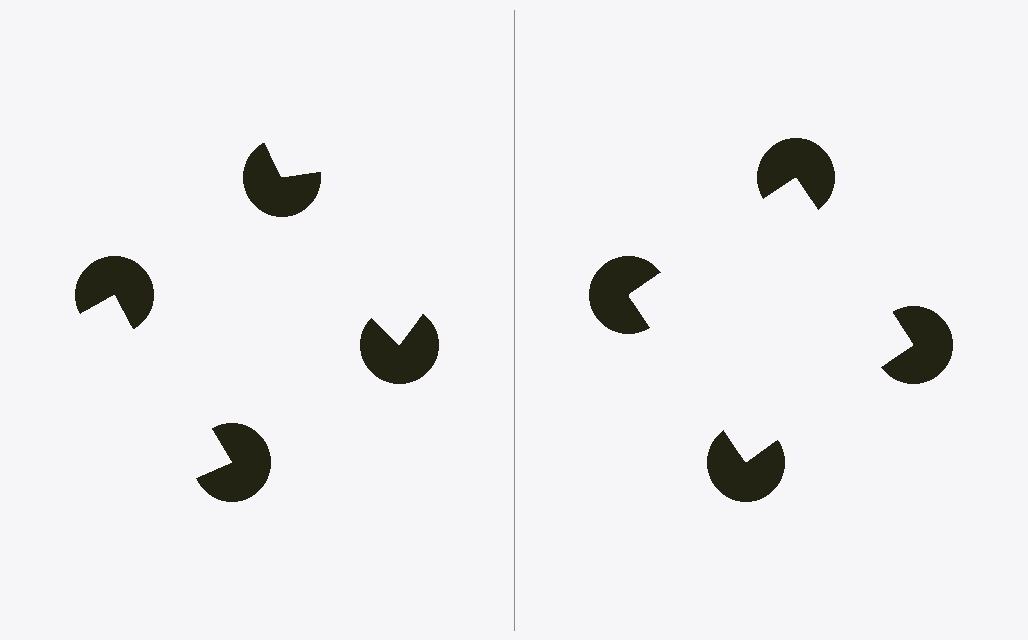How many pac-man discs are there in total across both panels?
8 — 4 on each side.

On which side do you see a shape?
An illusory square appears on the right side. On the left side the wedge cuts are rotated, so no coherent shape forms.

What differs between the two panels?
The pac-man discs are positioned identically on both sides; only the wedge orientations differ. On the right they align to a square; on the left they are misaligned.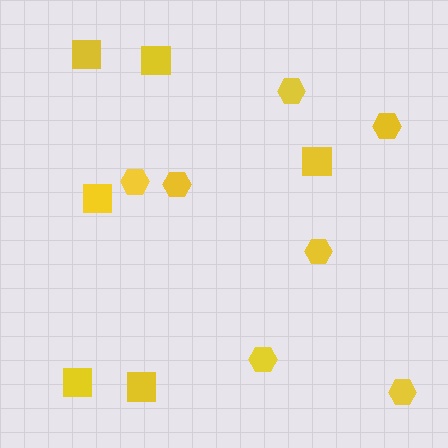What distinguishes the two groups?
There are 2 groups: one group of hexagons (7) and one group of squares (6).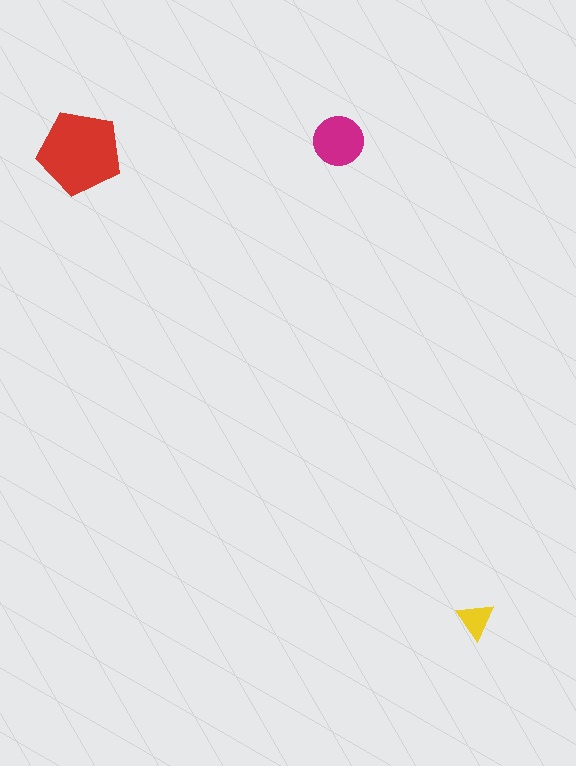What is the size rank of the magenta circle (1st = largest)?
2nd.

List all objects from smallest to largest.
The yellow triangle, the magenta circle, the red pentagon.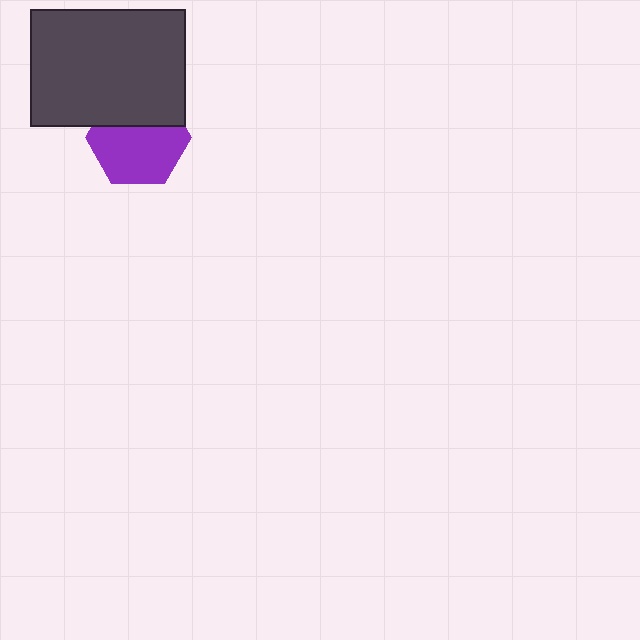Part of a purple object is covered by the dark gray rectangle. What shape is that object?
It is a hexagon.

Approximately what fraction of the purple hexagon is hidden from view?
Roughly 36% of the purple hexagon is hidden behind the dark gray rectangle.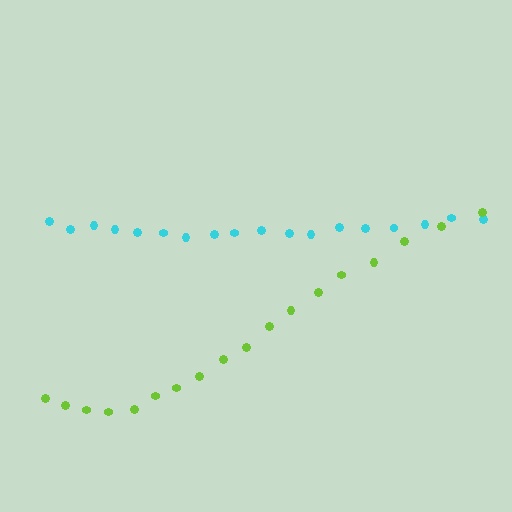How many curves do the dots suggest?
There are 2 distinct paths.